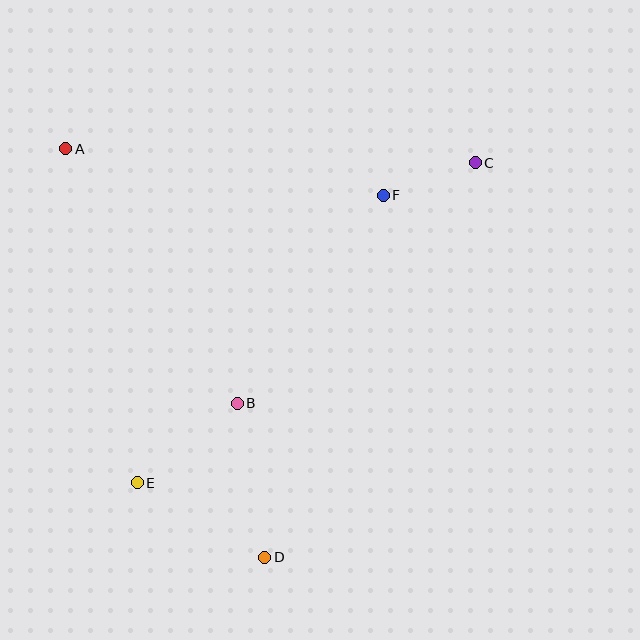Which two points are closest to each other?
Points C and F are closest to each other.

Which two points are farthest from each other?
Points C and E are farthest from each other.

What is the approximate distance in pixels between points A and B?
The distance between A and B is approximately 307 pixels.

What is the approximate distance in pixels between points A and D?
The distance between A and D is approximately 455 pixels.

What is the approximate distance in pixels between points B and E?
The distance between B and E is approximately 128 pixels.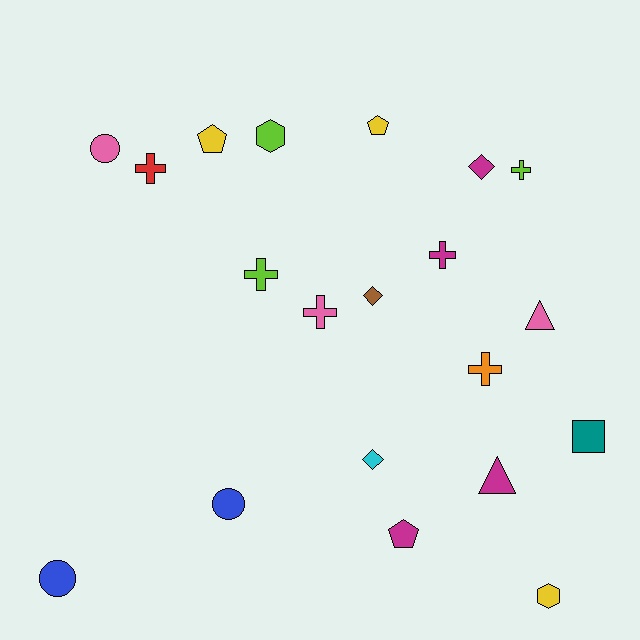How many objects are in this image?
There are 20 objects.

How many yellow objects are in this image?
There are 3 yellow objects.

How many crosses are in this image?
There are 6 crosses.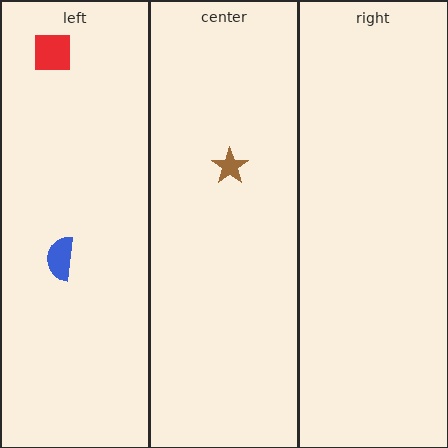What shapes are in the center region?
The brown star.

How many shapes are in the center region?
1.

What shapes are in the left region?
The blue semicircle, the red square.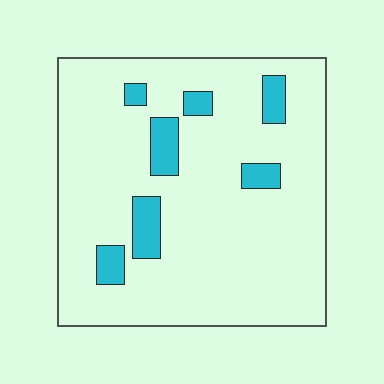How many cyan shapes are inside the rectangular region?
7.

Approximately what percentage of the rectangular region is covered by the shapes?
Approximately 10%.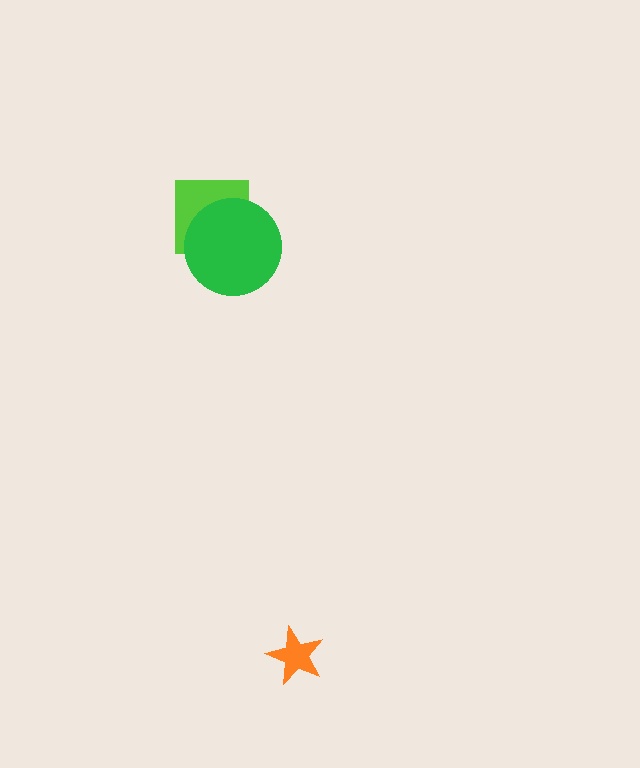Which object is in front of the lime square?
The green circle is in front of the lime square.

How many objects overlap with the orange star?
0 objects overlap with the orange star.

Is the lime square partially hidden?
Yes, it is partially covered by another shape.